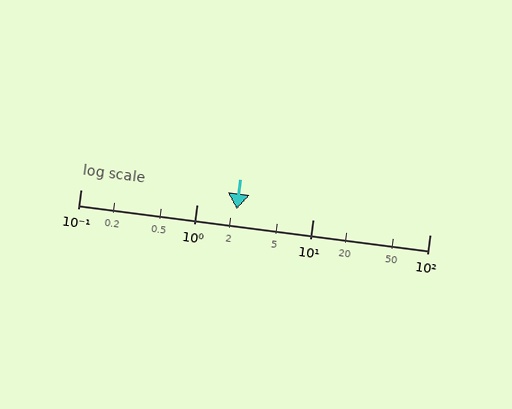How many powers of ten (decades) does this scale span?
The scale spans 3 decades, from 0.1 to 100.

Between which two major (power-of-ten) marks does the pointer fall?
The pointer is between 1 and 10.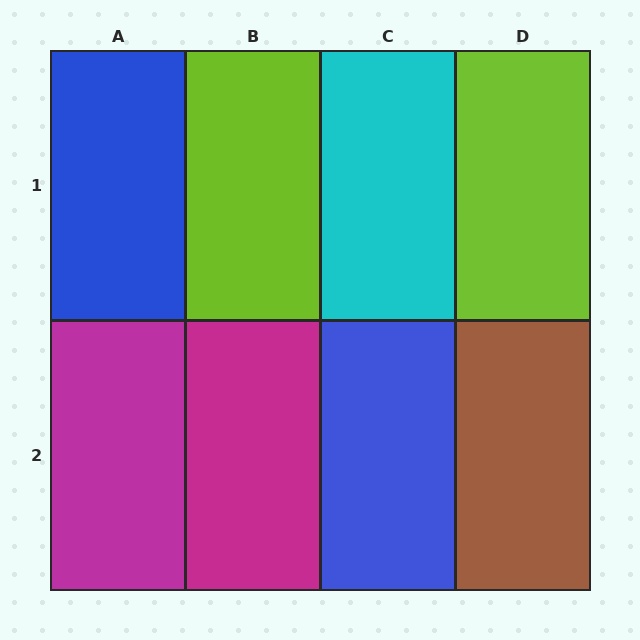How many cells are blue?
2 cells are blue.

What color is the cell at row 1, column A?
Blue.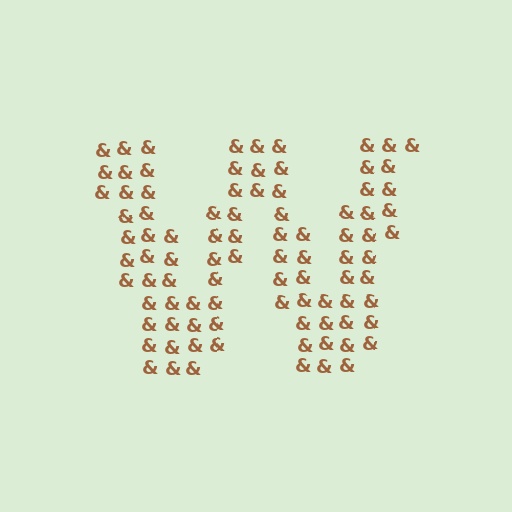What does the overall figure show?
The overall figure shows the letter W.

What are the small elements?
The small elements are ampersands.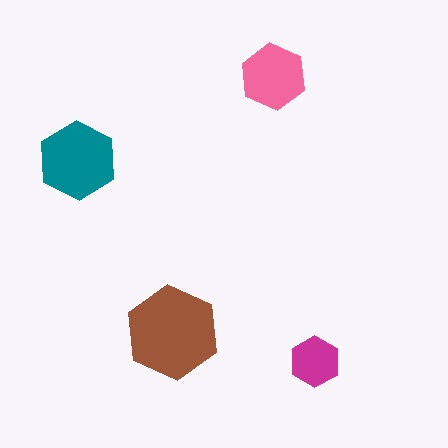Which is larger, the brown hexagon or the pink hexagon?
The brown one.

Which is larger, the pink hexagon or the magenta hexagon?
The pink one.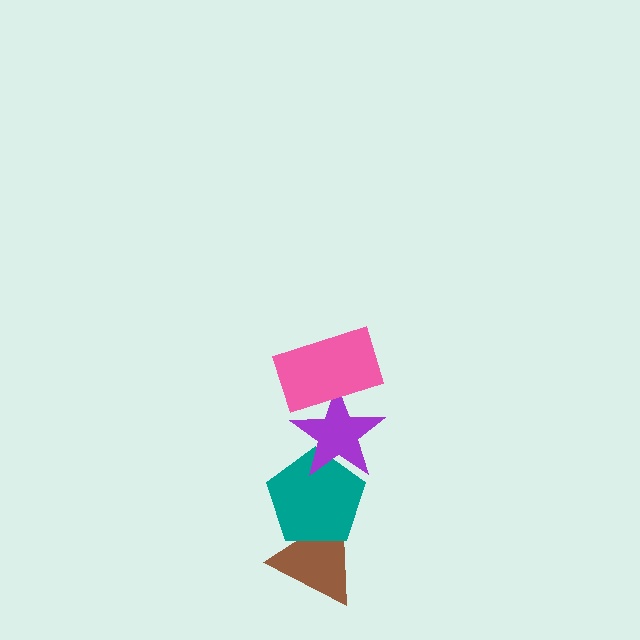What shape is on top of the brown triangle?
The teal pentagon is on top of the brown triangle.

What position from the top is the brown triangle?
The brown triangle is 4th from the top.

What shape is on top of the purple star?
The pink rectangle is on top of the purple star.